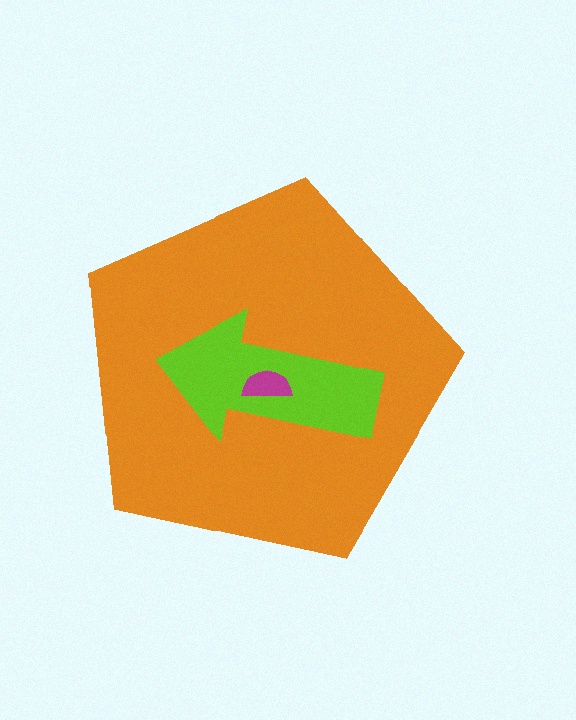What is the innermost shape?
The magenta semicircle.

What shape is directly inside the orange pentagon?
The lime arrow.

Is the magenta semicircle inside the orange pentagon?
Yes.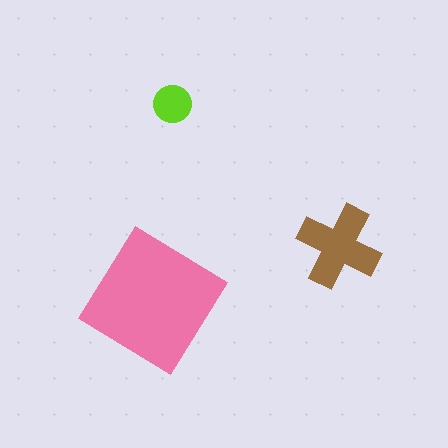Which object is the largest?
The pink diamond.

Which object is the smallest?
The lime circle.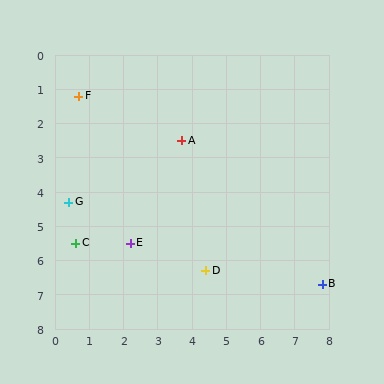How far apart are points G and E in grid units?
Points G and E are about 2.2 grid units apart.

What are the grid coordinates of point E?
Point E is at approximately (2.2, 5.5).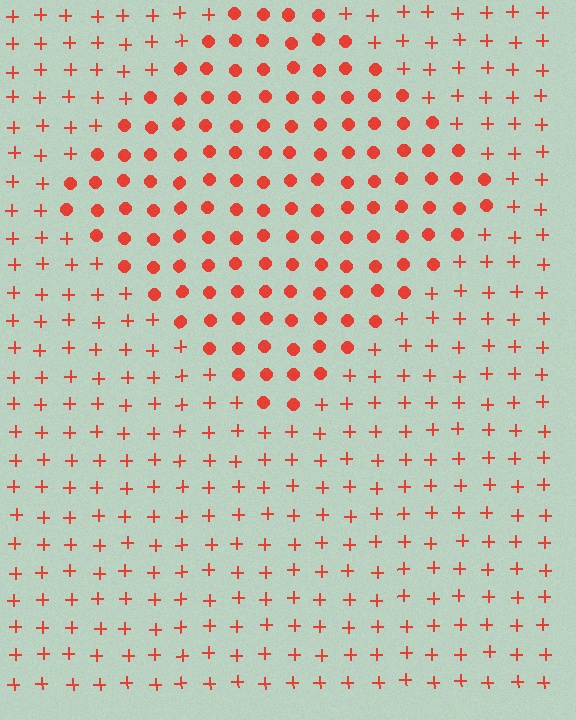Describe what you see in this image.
The image is filled with small red elements arranged in a uniform grid. A diamond-shaped region contains circles, while the surrounding area contains plus signs. The boundary is defined purely by the change in element shape.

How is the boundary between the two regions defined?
The boundary is defined by a change in element shape: circles inside vs. plus signs outside. All elements share the same color and spacing.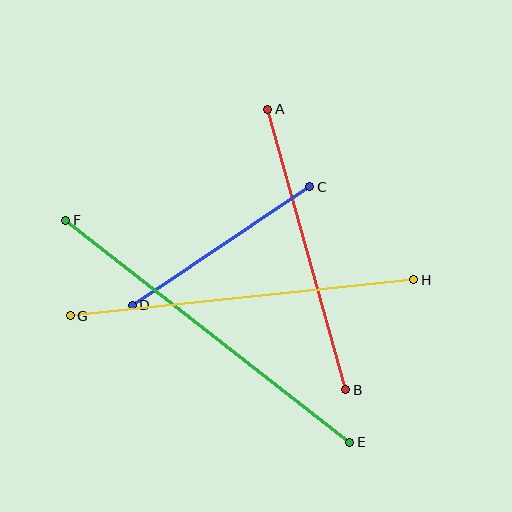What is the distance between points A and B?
The distance is approximately 291 pixels.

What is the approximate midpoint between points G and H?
The midpoint is at approximately (242, 298) pixels.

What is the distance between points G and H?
The distance is approximately 346 pixels.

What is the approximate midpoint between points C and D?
The midpoint is at approximately (221, 246) pixels.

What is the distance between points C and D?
The distance is approximately 213 pixels.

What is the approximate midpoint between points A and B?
The midpoint is at approximately (307, 250) pixels.